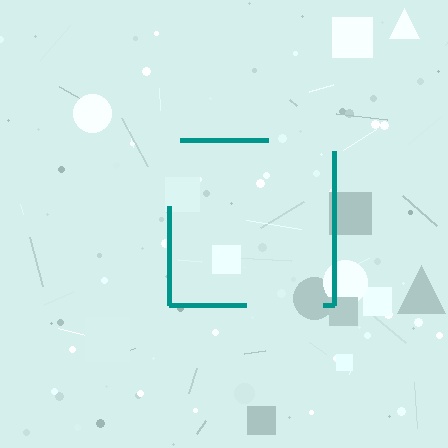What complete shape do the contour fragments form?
The contour fragments form a square.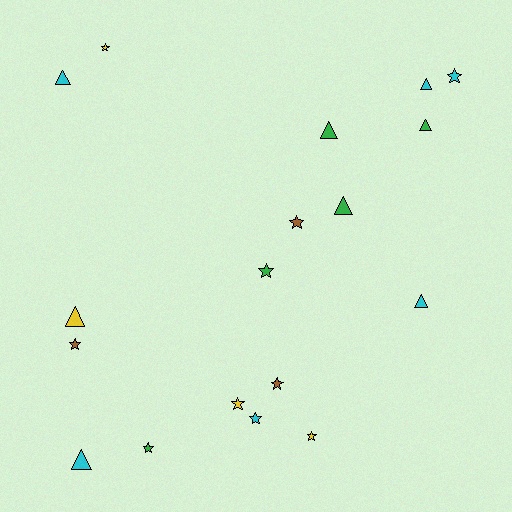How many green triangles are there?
There are 3 green triangles.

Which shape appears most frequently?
Star, with 10 objects.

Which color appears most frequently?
Cyan, with 6 objects.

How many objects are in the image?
There are 18 objects.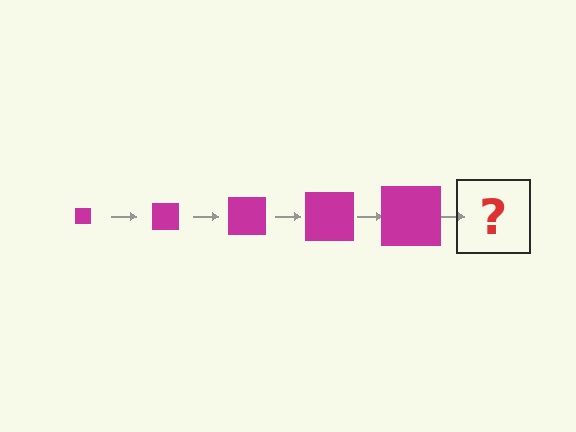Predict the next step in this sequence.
The next step is a magenta square, larger than the previous one.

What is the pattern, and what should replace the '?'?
The pattern is that the square gets progressively larger each step. The '?' should be a magenta square, larger than the previous one.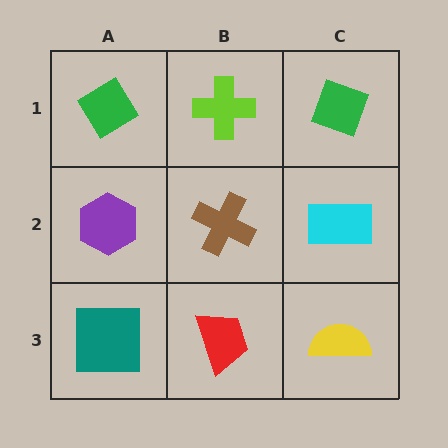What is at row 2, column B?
A brown cross.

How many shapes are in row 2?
3 shapes.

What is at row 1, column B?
A lime cross.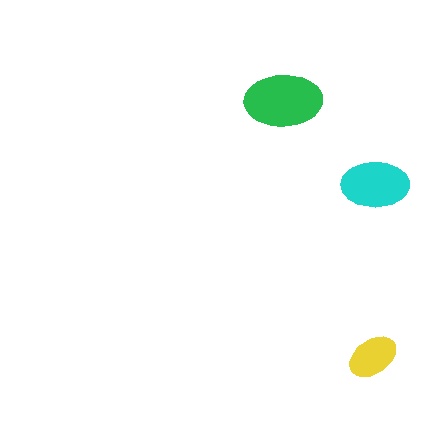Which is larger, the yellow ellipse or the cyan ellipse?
The cyan one.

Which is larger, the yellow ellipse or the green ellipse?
The green one.